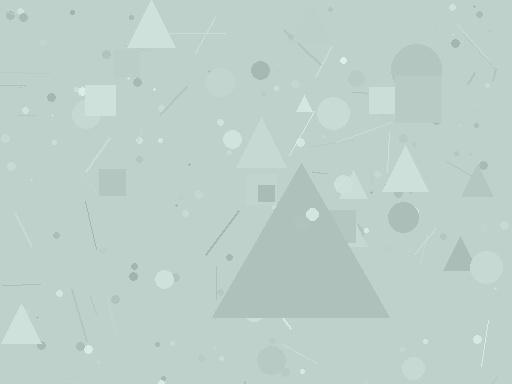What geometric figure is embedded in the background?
A triangle is embedded in the background.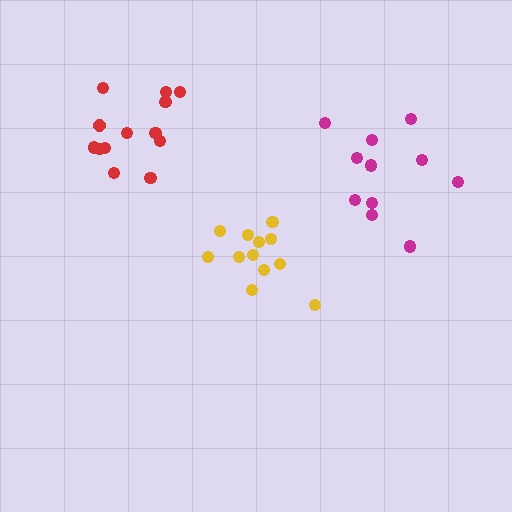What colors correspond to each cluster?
The clusters are colored: magenta, red, yellow.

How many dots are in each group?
Group 1: 11 dots, Group 2: 13 dots, Group 3: 12 dots (36 total).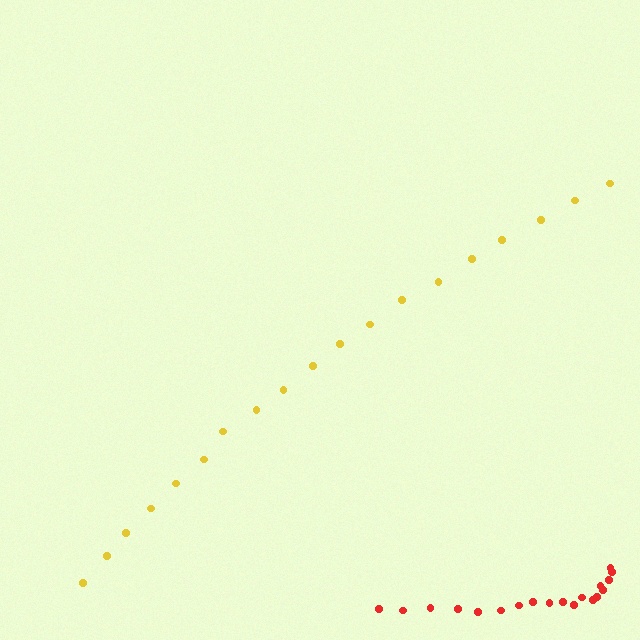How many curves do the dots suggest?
There are 2 distinct paths.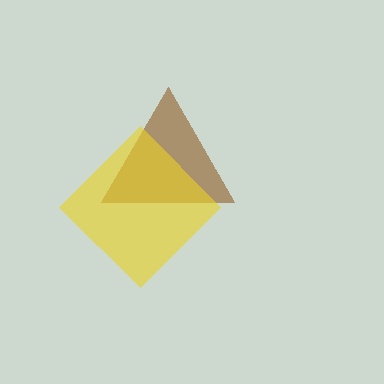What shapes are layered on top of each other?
The layered shapes are: a brown triangle, a yellow diamond.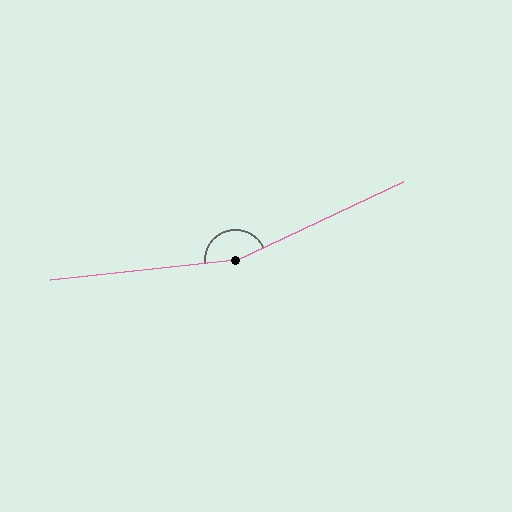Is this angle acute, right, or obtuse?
It is obtuse.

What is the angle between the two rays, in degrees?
Approximately 161 degrees.